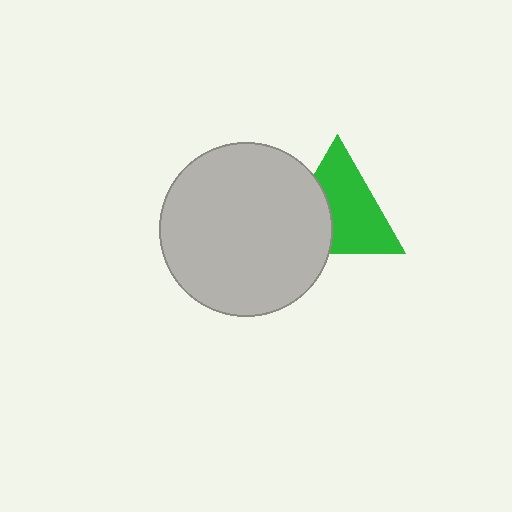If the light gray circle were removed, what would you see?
You would see the complete green triangle.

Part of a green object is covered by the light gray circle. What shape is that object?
It is a triangle.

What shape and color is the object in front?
The object in front is a light gray circle.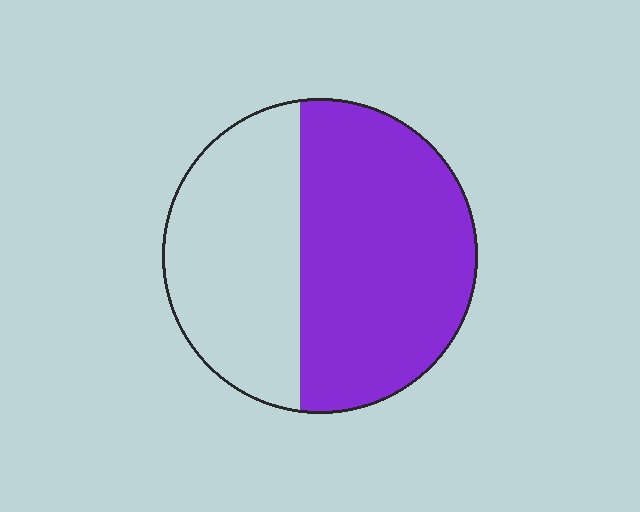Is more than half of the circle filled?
Yes.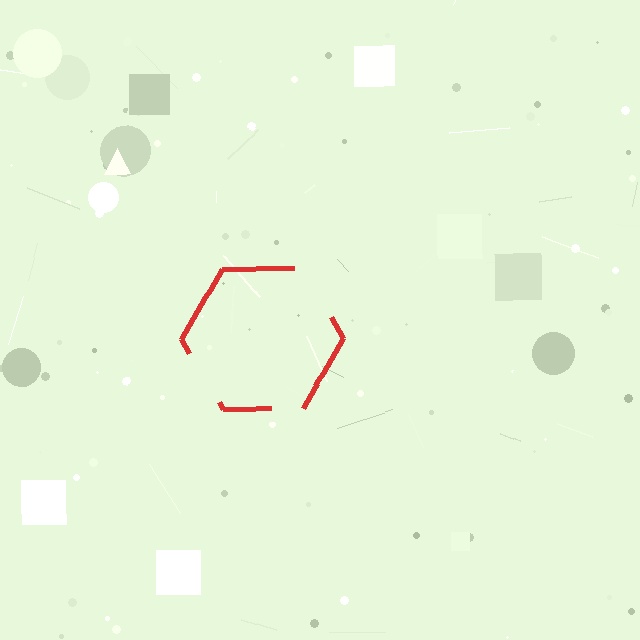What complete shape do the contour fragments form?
The contour fragments form a hexagon.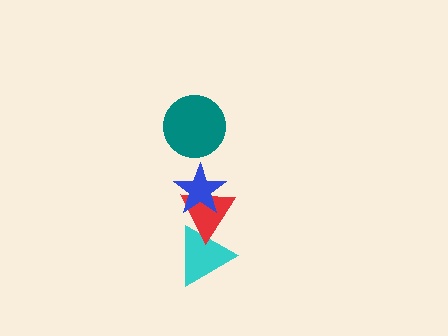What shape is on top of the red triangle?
The blue star is on top of the red triangle.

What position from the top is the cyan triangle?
The cyan triangle is 4th from the top.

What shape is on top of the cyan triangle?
The red triangle is on top of the cyan triangle.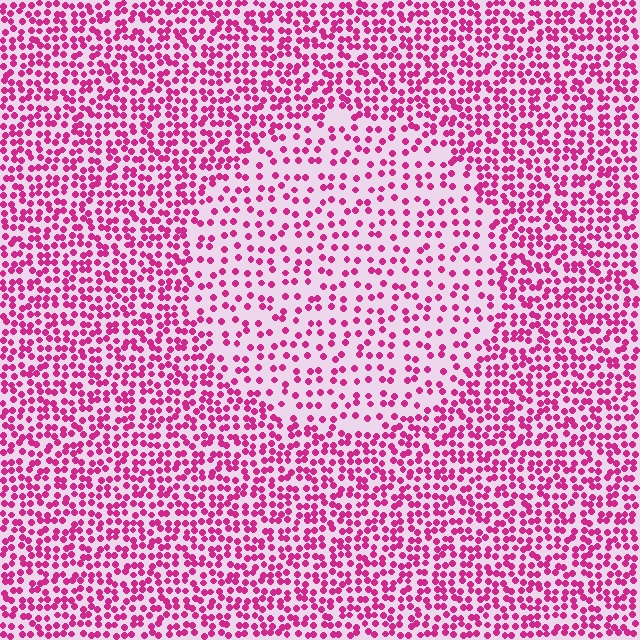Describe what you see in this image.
The image contains small magenta elements arranged at two different densities. A circle-shaped region is visible where the elements are less densely packed than the surrounding area.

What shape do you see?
I see a circle.